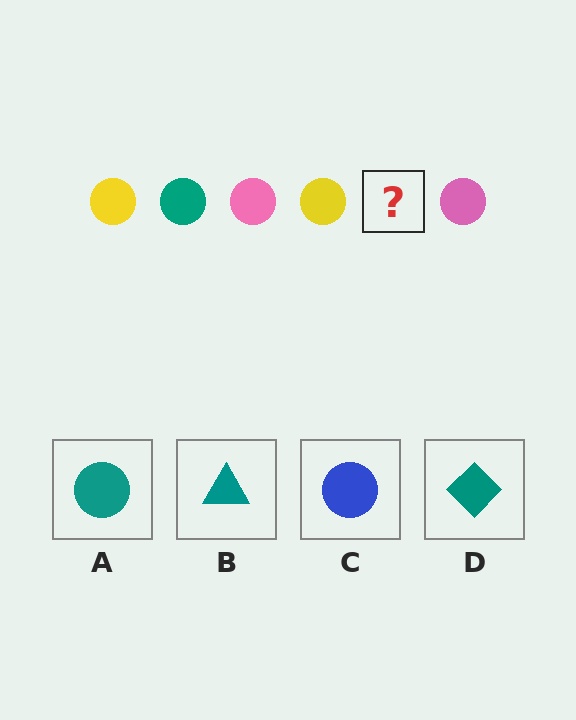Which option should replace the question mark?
Option A.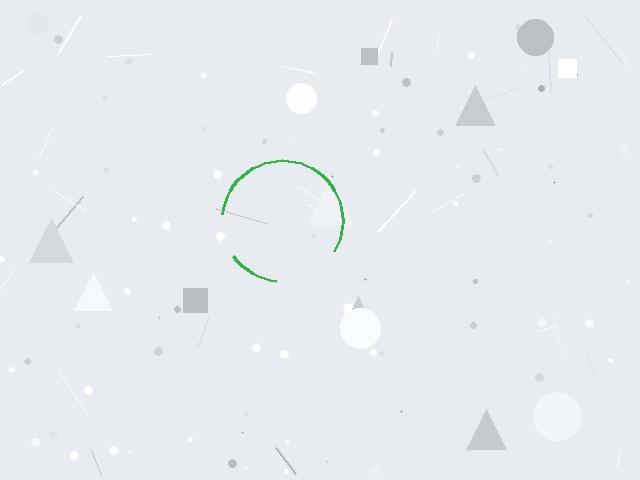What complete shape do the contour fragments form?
The contour fragments form a circle.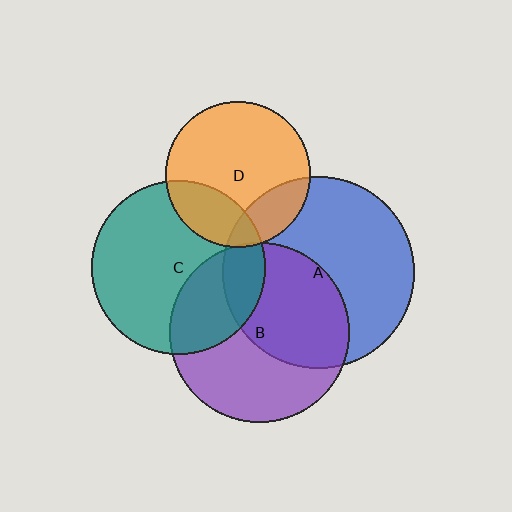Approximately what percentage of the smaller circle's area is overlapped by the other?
Approximately 30%.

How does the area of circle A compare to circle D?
Approximately 1.8 times.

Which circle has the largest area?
Circle A (blue).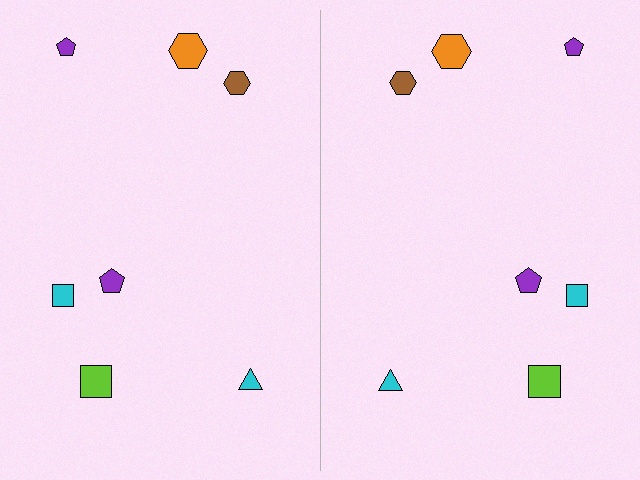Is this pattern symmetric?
Yes, this pattern has bilateral (reflection) symmetry.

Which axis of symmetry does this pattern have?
The pattern has a vertical axis of symmetry running through the center of the image.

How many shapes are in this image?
There are 14 shapes in this image.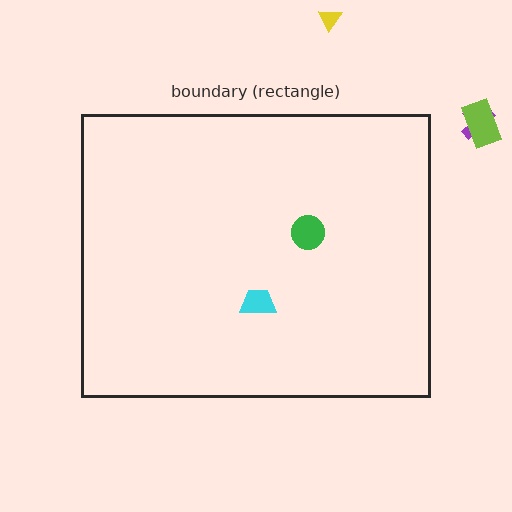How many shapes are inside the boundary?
2 inside, 3 outside.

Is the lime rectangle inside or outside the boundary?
Outside.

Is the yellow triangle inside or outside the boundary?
Outside.